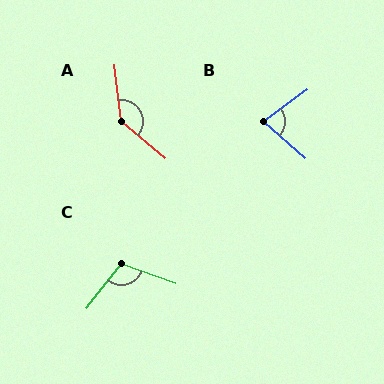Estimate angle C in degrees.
Approximately 108 degrees.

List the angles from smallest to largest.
B (77°), C (108°), A (137°).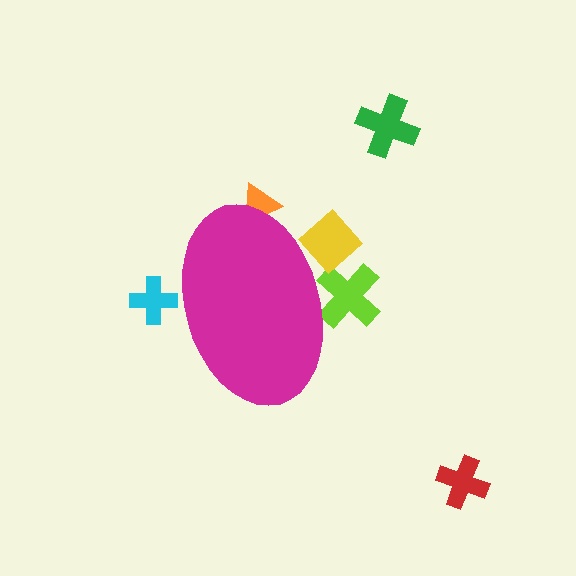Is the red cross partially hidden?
No, the red cross is fully visible.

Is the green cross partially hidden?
No, the green cross is fully visible.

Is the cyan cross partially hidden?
Yes, the cyan cross is partially hidden behind the magenta ellipse.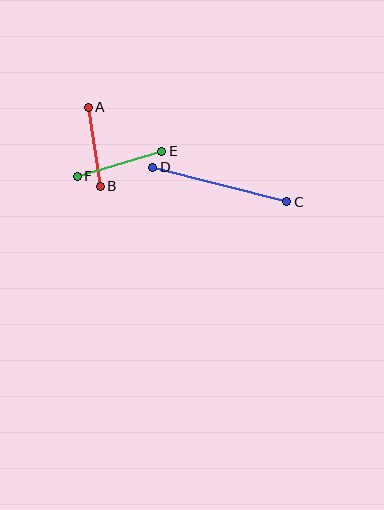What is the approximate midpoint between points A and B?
The midpoint is at approximately (94, 147) pixels.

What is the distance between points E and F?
The distance is approximately 88 pixels.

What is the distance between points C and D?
The distance is approximately 138 pixels.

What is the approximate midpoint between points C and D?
The midpoint is at approximately (220, 184) pixels.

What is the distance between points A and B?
The distance is approximately 80 pixels.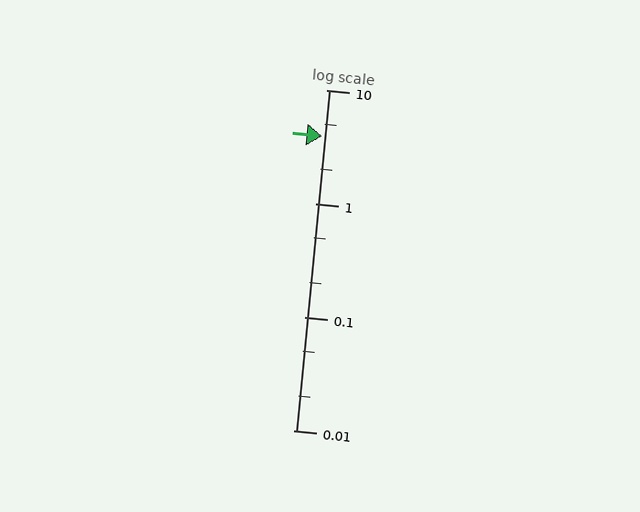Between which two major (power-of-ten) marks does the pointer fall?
The pointer is between 1 and 10.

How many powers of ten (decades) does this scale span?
The scale spans 3 decades, from 0.01 to 10.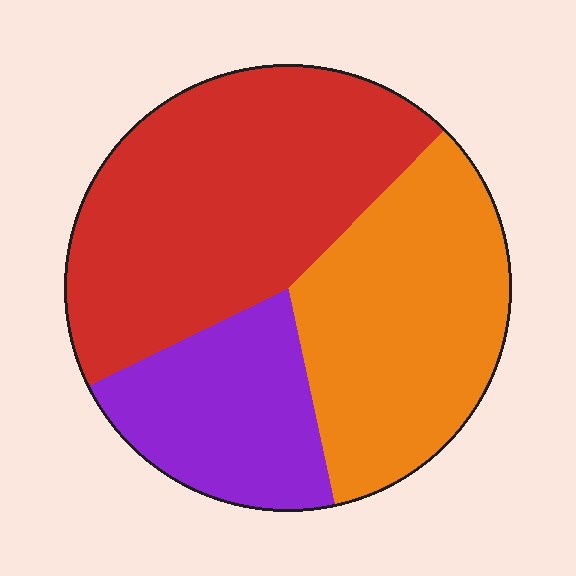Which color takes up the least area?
Purple, at roughly 20%.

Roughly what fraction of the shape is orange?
Orange covers around 35% of the shape.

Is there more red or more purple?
Red.